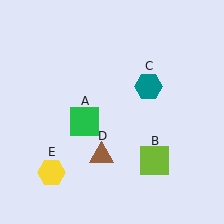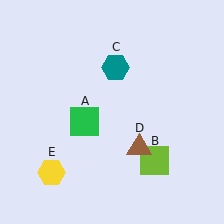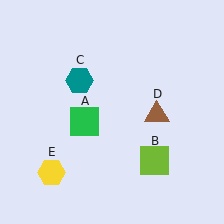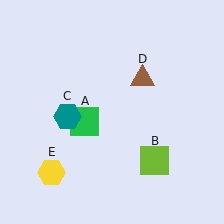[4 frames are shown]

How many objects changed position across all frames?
2 objects changed position: teal hexagon (object C), brown triangle (object D).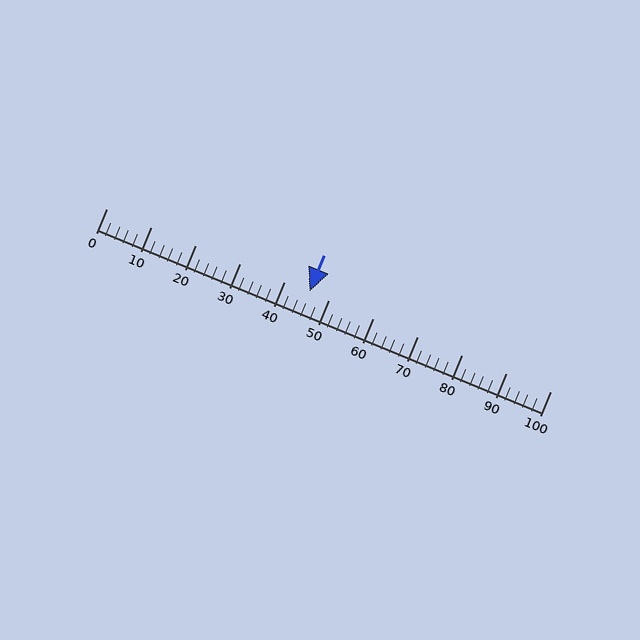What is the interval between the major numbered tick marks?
The major tick marks are spaced 10 units apart.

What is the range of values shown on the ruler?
The ruler shows values from 0 to 100.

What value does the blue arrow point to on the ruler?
The blue arrow points to approximately 46.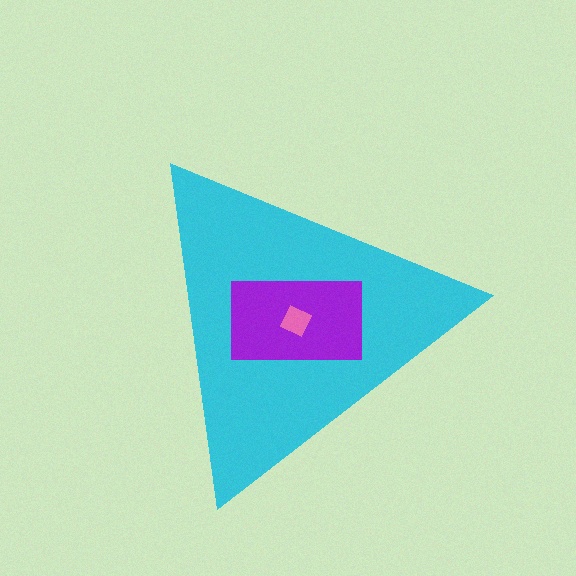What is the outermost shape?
The cyan triangle.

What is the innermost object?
The pink diamond.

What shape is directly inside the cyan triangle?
The purple rectangle.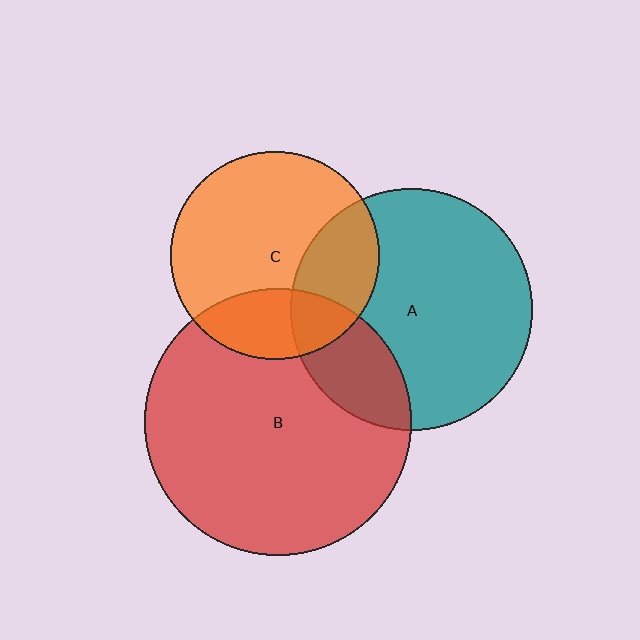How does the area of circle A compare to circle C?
Approximately 1.3 times.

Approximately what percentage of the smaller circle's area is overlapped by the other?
Approximately 25%.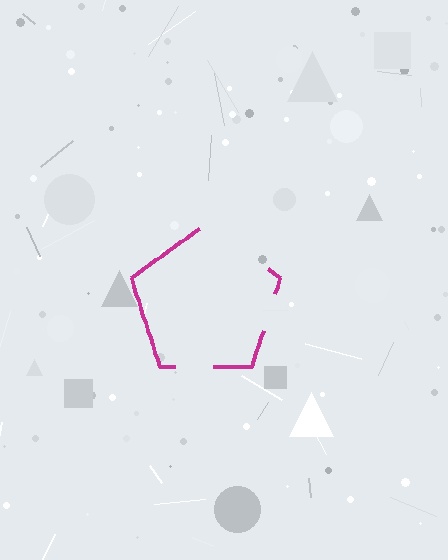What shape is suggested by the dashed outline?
The dashed outline suggests a pentagon.